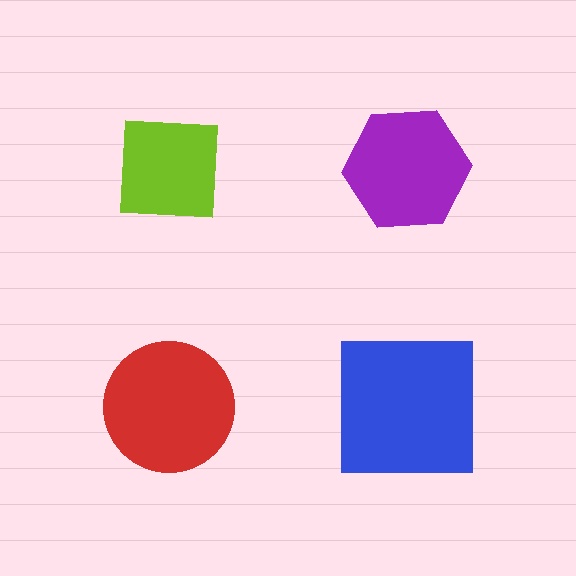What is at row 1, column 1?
A lime square.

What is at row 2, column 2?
A blue square.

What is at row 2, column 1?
A red circle.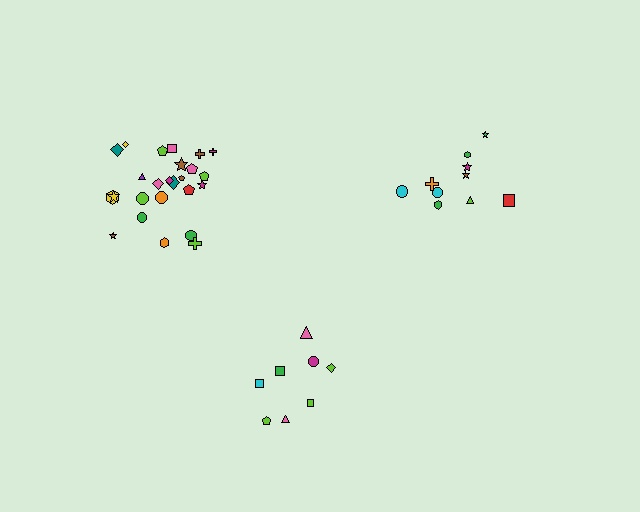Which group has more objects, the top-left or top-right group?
The top-left group.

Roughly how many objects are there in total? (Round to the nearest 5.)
Roughly 45 objects in total.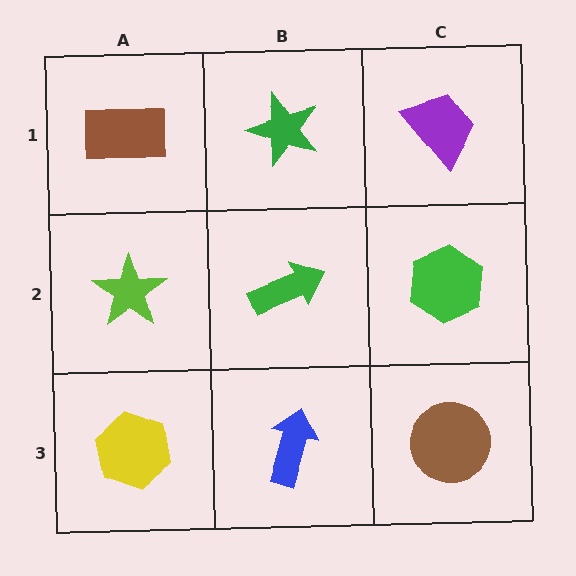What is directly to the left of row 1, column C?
A green star.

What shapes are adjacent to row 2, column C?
A purple trapezoid (row 1, column C), a brown circle (row 3, column C), a green arrow (row 2, column B).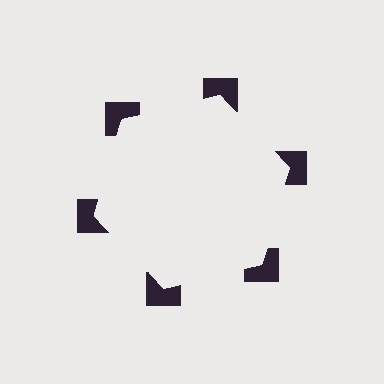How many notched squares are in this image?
There are 6 — one at each vertex of the illusory hexagon.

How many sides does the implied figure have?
6 sides.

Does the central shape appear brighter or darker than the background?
It typically appears slightly brighter than the background, even though no actual brightness change is drawn.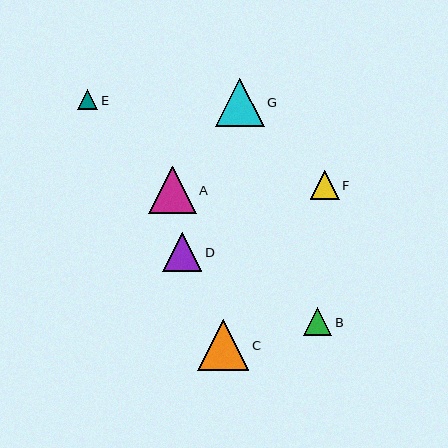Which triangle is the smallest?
Triangle E is the smallest with a size of approximately 20 pixels.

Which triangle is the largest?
Triangle C is the largest with a size of approximately 51 pixels.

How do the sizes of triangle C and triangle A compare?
Triangle C and triangle A are approximately the same size.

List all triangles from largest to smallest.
From largest to smallest: C, G, A, D, F, B, E.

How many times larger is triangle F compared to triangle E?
Triangle F is approximately 1.4 times the size of triangle E.